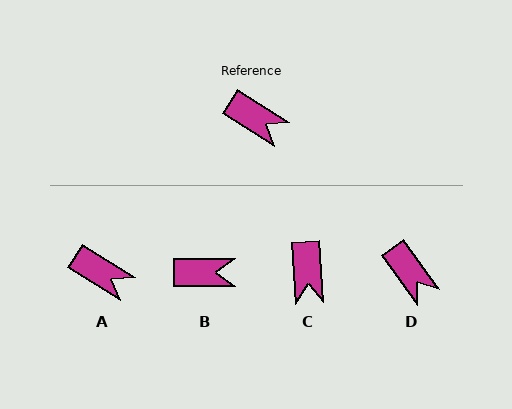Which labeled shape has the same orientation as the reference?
A.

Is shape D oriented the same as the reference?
No, it is off by about 22 degrees.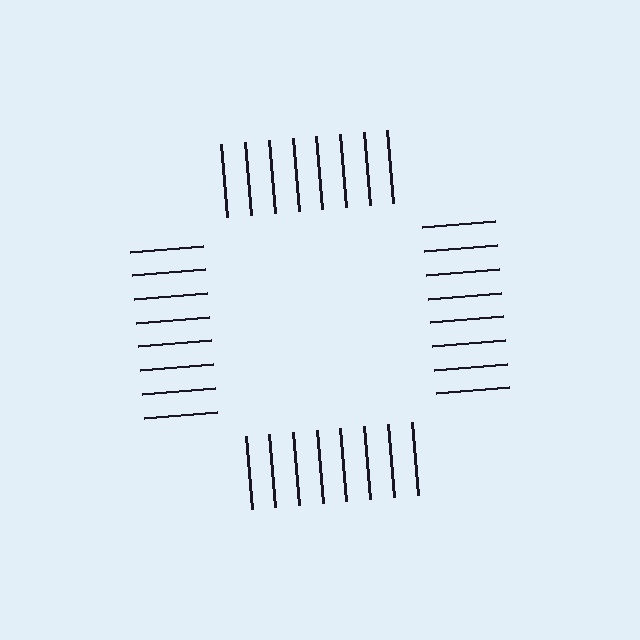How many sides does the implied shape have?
4 sides — the line-ends trace a square.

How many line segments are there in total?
32 — 8 along each of the 4 edges.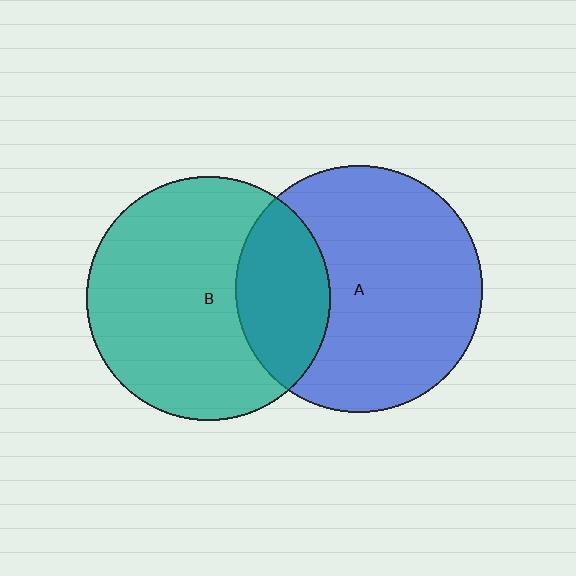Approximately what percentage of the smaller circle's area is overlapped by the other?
Approximately 30%.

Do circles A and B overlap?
Yes.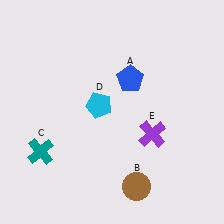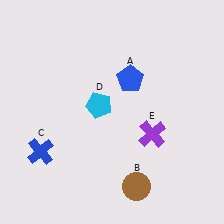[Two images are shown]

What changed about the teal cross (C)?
In Image 1, C is teal. In Image 2, it changed to blue.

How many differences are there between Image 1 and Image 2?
There is 1 difference between the two images.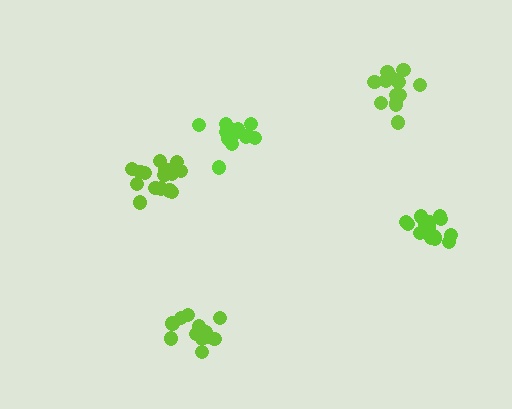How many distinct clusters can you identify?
There are 5 distinct clusters.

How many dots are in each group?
Group 1: 13 dots, Group 2: 17 dots, Group 3: 13 dots, Group 4: 17 dots, Group 5: 18 dots (78 total).